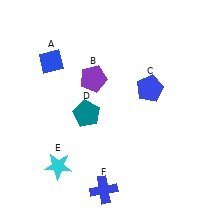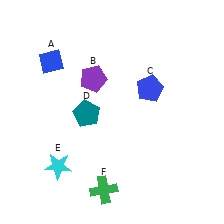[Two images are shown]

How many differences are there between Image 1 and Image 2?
There is 1 difference between the two images.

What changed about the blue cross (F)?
In Image 1, F is blue. In Image 2, it changed to green.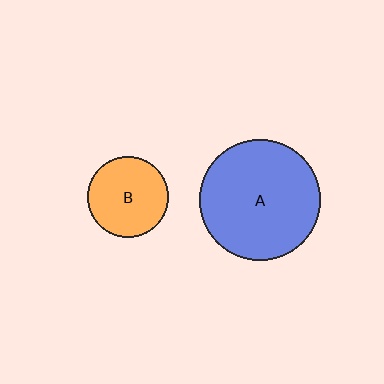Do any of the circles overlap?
No, none of the circles overlap.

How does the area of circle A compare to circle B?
Approximately 2.2 times.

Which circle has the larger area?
Circle A (blue).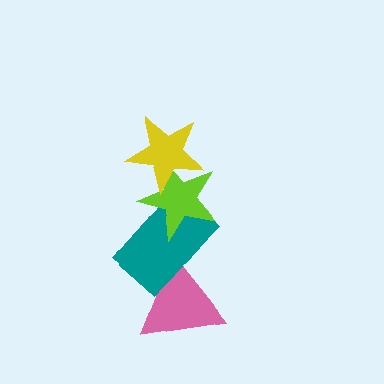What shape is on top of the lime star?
The yellow star is on top of the lime star.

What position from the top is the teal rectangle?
The teal rectangle is 3rd from the top.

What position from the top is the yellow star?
The yellow star is 1st from the top.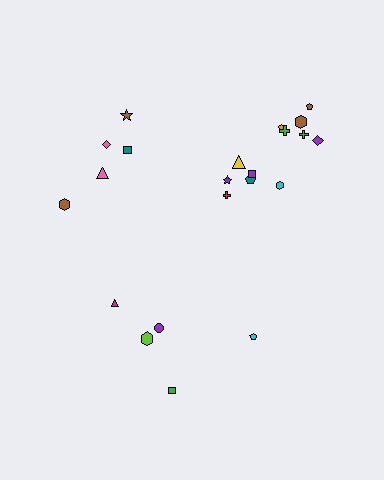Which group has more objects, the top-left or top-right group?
The top-right group.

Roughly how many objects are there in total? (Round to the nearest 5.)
Roughly 20 objects in total.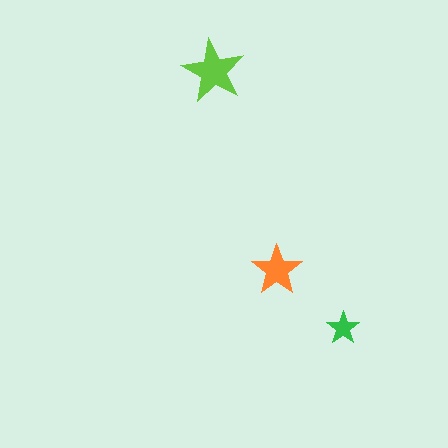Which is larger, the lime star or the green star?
The lime one.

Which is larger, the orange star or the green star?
The orange one.